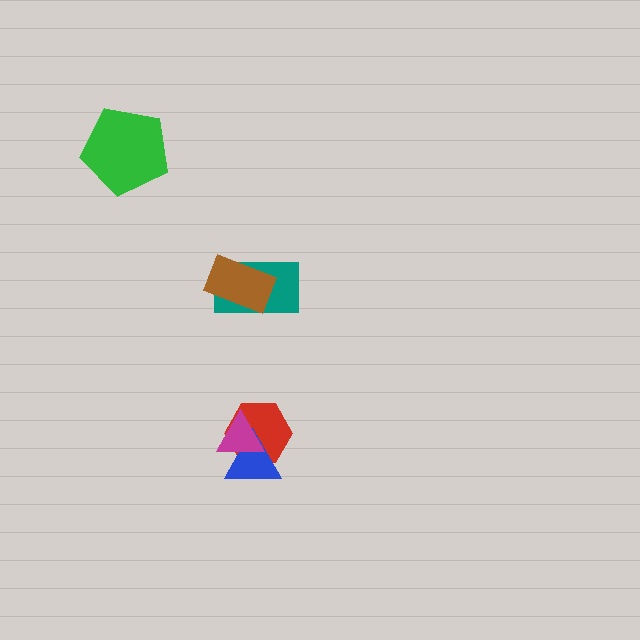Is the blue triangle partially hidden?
Yes, it is partially covered by another shape.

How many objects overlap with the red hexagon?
2 objects overlap with the red hexagon.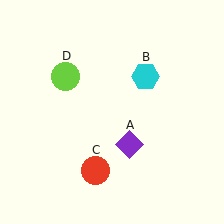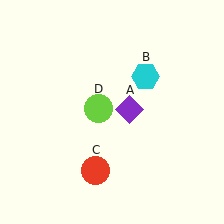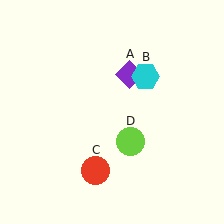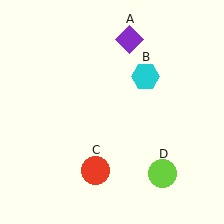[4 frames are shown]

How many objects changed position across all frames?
2 objects changed position: purple diamond (object A), lime circle (object D).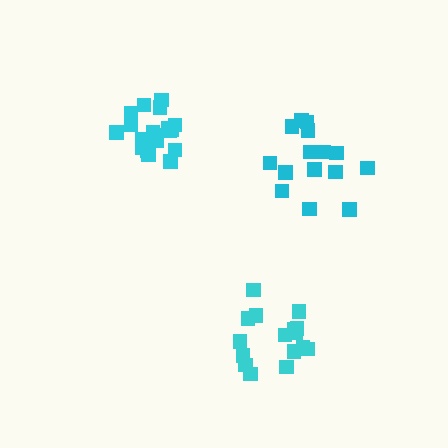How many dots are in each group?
Group 1: 19 dots, Group 2: 16 dots, Group 3: 15 dots (50 total).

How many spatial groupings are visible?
There are 3 spatial groupings.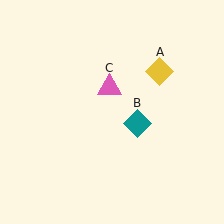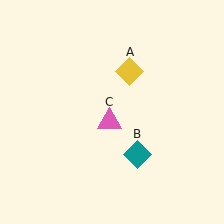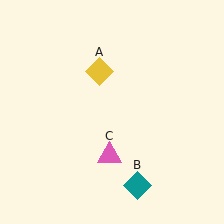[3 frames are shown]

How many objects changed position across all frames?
3 objects changed position: yellow diamond (object A), teal diamond (object B), pink triangle (object C).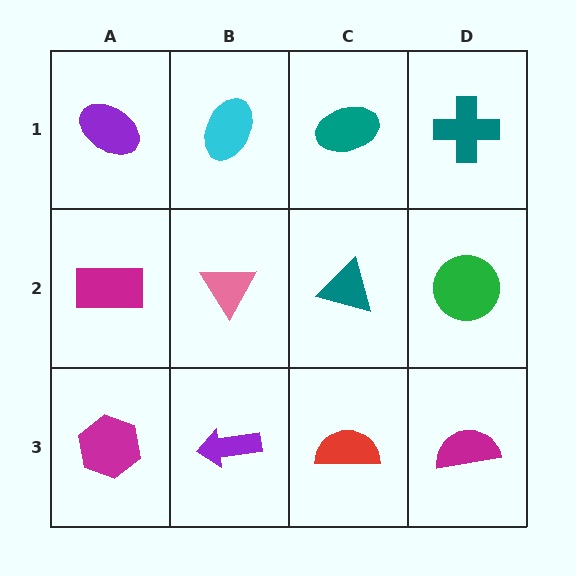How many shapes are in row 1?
4 shapes.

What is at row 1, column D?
A teal cross.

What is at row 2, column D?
A green circle.